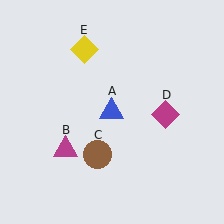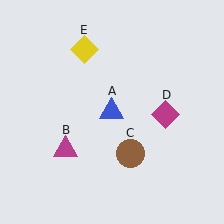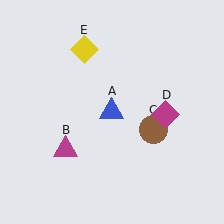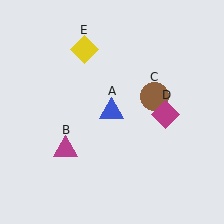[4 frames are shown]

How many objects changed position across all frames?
1 object changed position: brown circle (object C).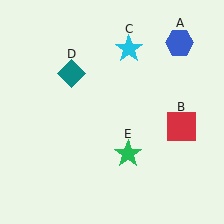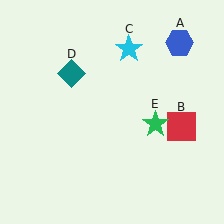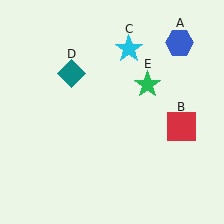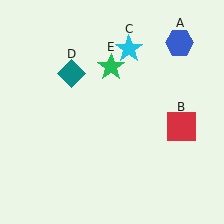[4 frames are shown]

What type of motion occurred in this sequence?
The green star (object E) rotated counterclockwise around the center of the scene.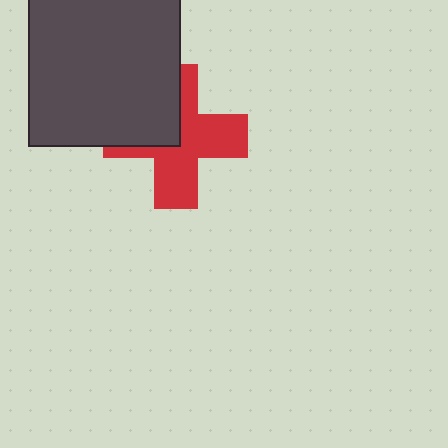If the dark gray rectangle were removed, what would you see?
You would see the complete red cross.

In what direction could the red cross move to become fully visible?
The red cross could move toward the lower-right. That would shift it out from behind the dark gray rectangle entirely.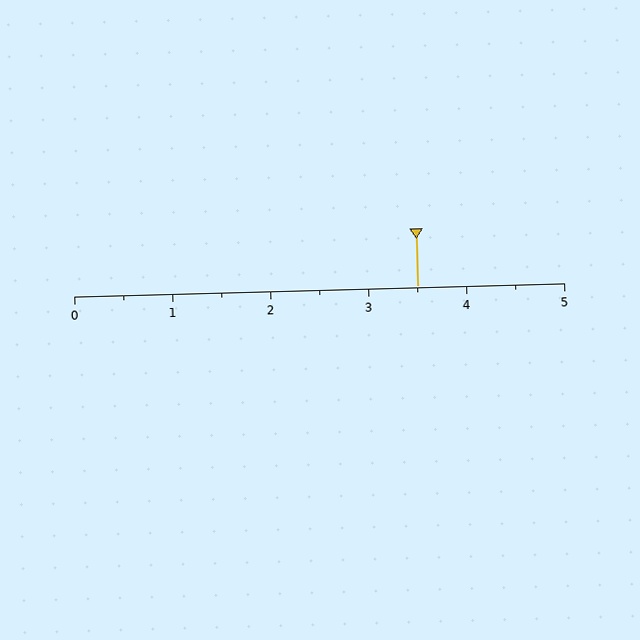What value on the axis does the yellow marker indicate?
The marker indicates approximately 3.5.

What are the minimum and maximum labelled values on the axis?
The axis runs from 0 to 5.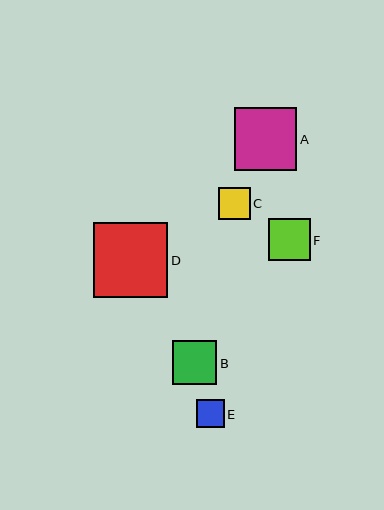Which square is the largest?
Square D is the largest with a size of approximately 75 pixels.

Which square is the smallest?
Square E is the smallest with a size of approximately 28 pixels.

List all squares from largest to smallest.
From largest to smallest: D, A, B, F, C, E.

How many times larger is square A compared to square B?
Square A is approximately 1.4 times the size of square B.